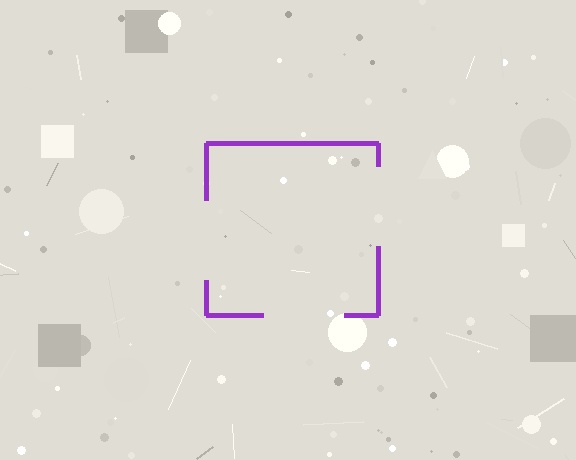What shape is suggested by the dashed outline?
The dashed outline suggests a square.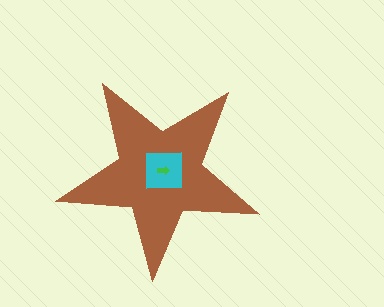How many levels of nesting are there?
3.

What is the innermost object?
The green arrow.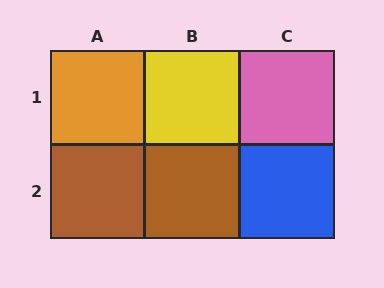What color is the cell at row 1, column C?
Pink.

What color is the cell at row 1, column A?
Orange.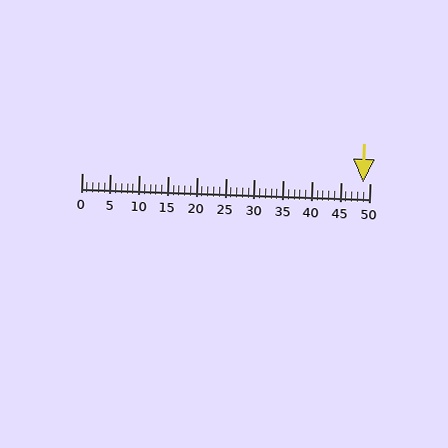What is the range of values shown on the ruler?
The ruler shows values from 0 to 50.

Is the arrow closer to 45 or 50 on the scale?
The arrow is closer to 50.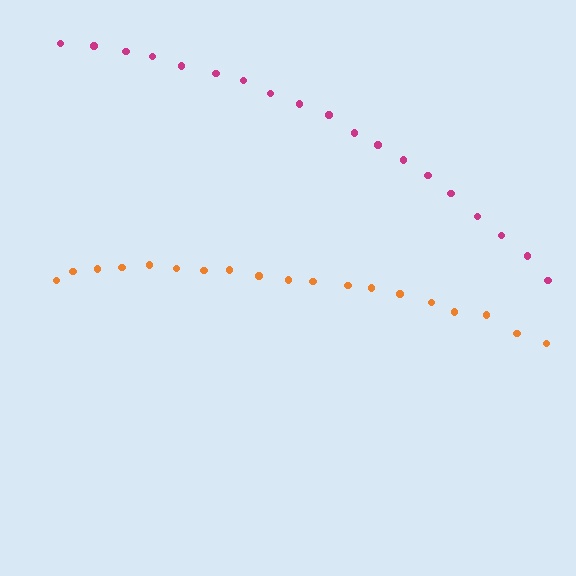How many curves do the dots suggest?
There are 2 distinct paths.